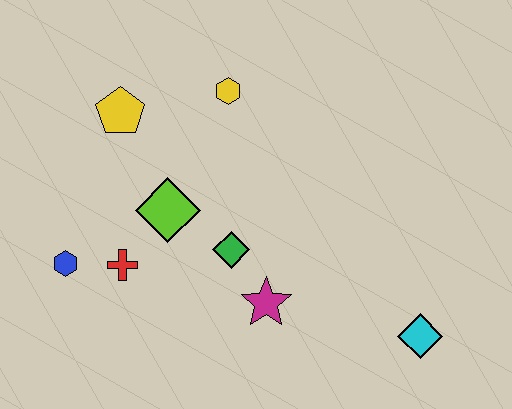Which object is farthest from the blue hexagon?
The cyan diamond is farthest from the blue hexagon.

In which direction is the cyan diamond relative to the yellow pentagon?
The cyan diamond is to the right of the yellow pentagon.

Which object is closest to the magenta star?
The green diamond is closest to the magenta star.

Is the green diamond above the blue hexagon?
Yes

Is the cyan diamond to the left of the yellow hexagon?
No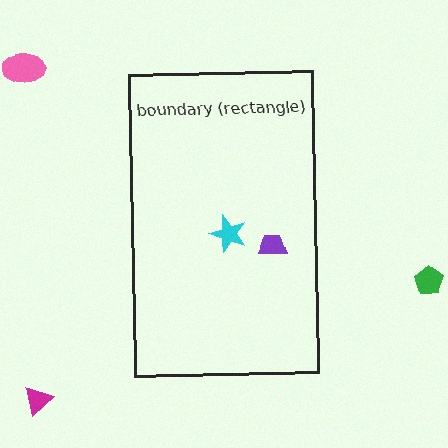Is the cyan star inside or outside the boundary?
Inside.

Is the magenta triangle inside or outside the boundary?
Outside.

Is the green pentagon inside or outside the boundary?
Outside.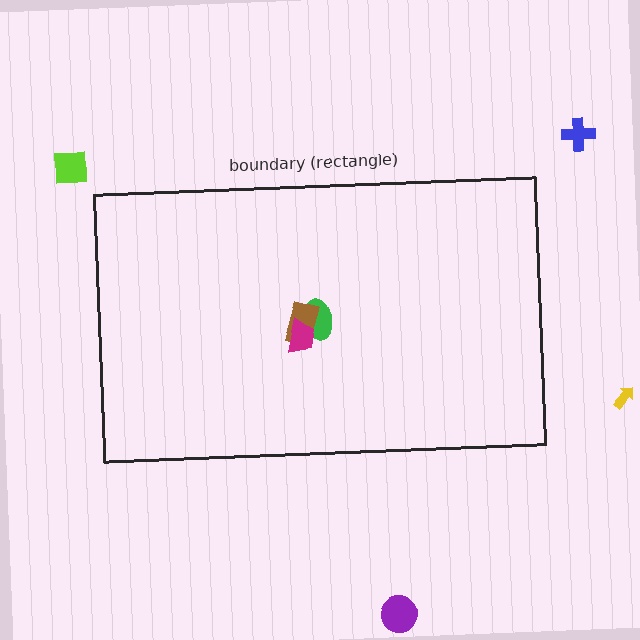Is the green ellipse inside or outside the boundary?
Inside.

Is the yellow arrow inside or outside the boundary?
Outside.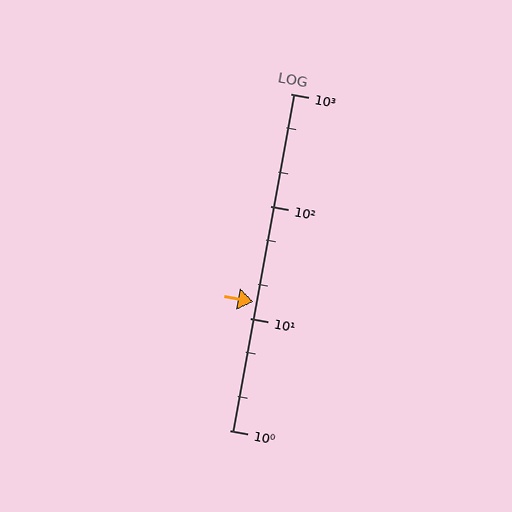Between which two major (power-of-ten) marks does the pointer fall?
The pointer is between 10 and 100.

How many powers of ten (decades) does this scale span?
The scale spans 3 decades, from 1 to 1000.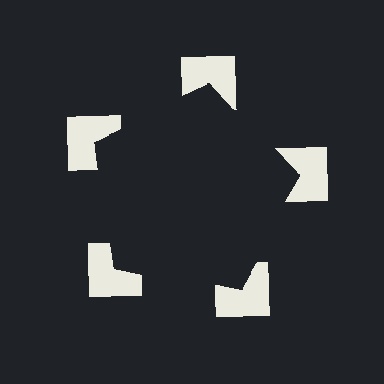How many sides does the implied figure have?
5 sides.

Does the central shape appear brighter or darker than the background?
It typically appears slightly darker than the background, even though no actual brightness change is drawn.